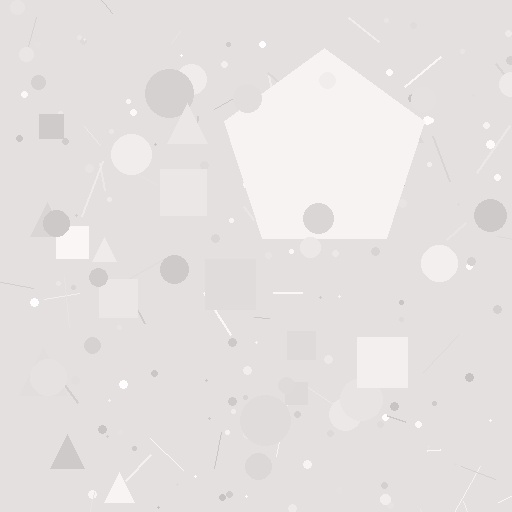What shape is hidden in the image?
A pentagon is hidden in the image.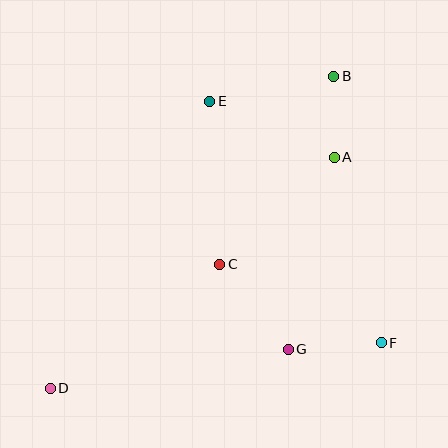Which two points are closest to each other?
Points A and B are closest to each other.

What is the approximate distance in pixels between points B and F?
The distance between B and F is approximately 271 pixels.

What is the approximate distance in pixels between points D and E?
The distance between D and E is approximately 329 pixels.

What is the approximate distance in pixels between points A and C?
The distance between A and C is approximately 156 pixels.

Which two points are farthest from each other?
Points B and D are farthest from each other.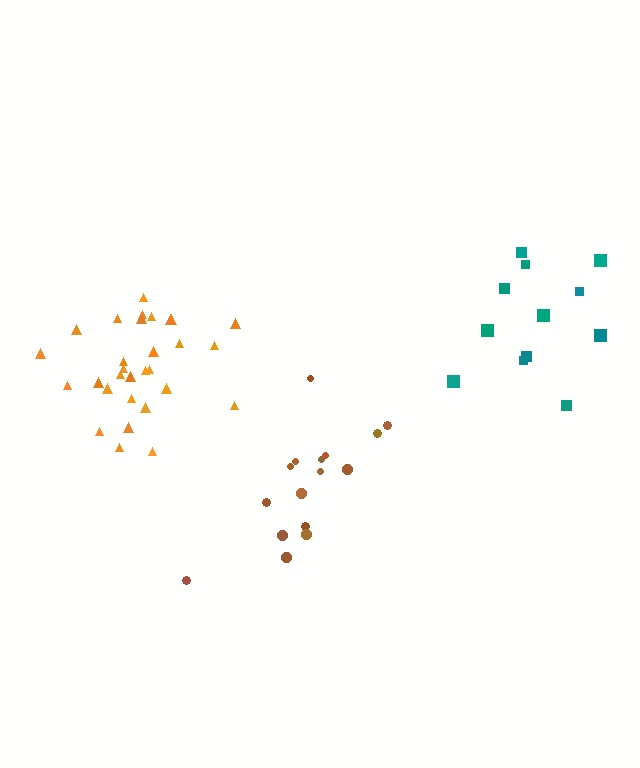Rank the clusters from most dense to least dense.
orange, teal, brown.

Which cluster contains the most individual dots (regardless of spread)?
Orange (30).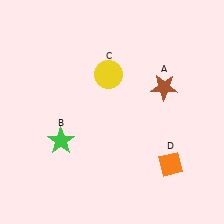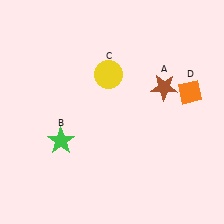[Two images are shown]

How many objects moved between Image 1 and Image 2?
1 object moved between the two images.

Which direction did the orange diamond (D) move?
The orange diamond (D) moved up.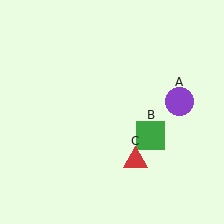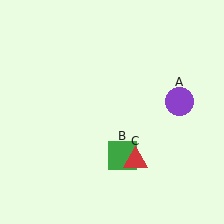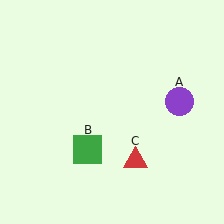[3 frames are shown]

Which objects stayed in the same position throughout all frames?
Purple circle (object A) and red triangle (object C) remained stationary.